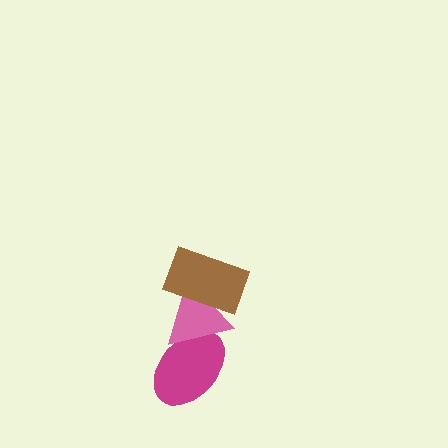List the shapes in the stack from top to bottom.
From top to bottom: the brown rectangle, the pink triangle, the magenta ellipse.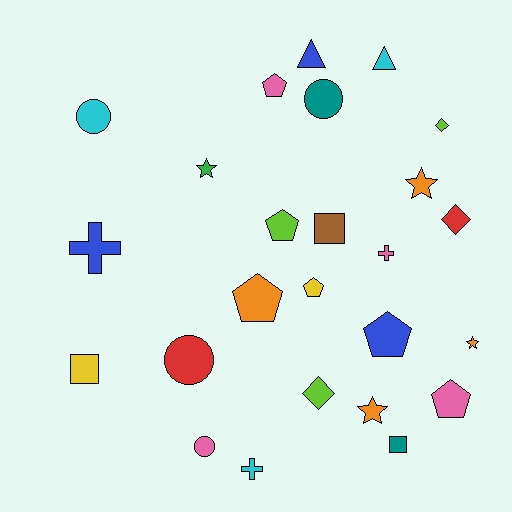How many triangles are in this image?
There are 2 triangles.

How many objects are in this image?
There are 25 objects.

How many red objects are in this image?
There are 2 red objects.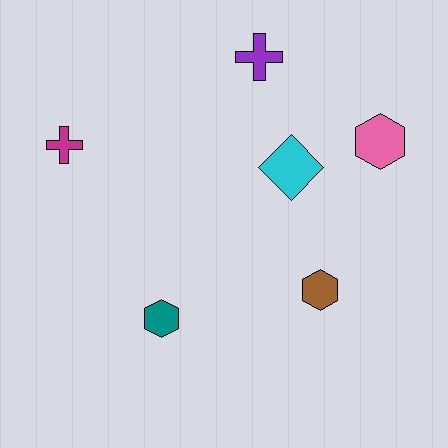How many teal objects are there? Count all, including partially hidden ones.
There is 1 teal object.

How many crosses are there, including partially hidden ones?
There are 2 crosses.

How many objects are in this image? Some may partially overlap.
There are 6 objects.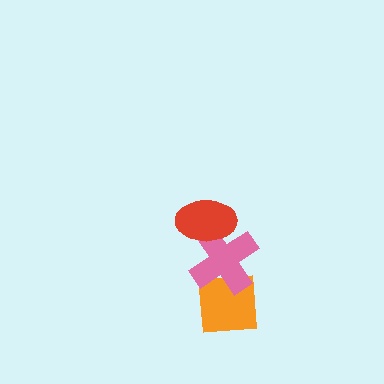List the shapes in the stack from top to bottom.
From top to bottom: the red ellipse, the pink cross, the orange square.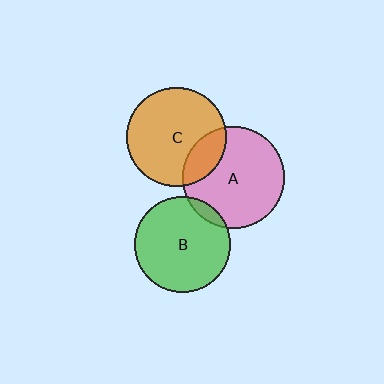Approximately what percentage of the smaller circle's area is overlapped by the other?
Approximately 5%.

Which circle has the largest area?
Circle A (pink).